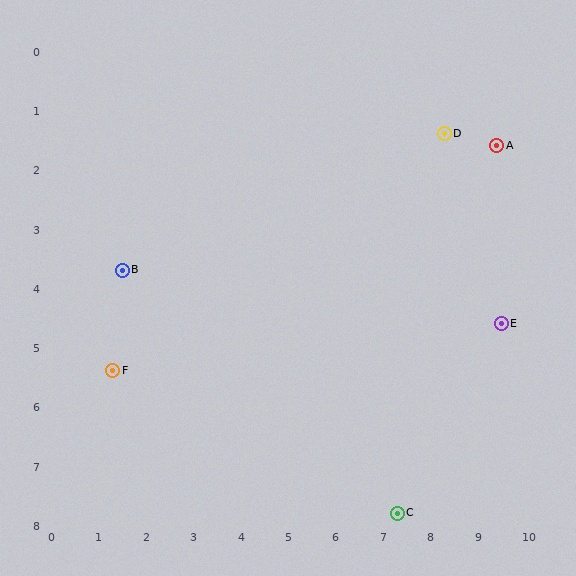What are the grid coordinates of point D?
Point D is at approximately (8.3, 1.4).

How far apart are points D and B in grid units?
Points D and B are about 7.2 grid units apart.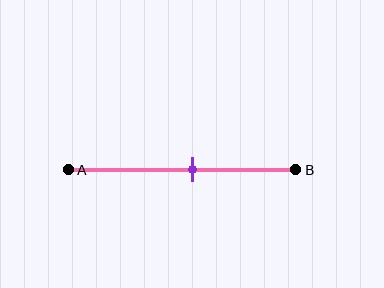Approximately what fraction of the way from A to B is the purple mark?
The purple mark is approximately 55% of the way from A to B.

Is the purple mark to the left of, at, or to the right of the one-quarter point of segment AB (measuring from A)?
The purple mark is to the right of the one-quarter point of segment AB.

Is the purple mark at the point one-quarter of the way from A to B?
No, the mark is at about 55% from A, not at the 25% one-quarter point.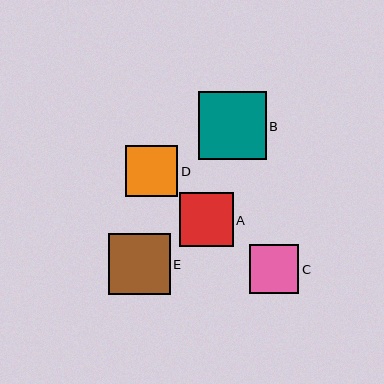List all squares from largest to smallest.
From largest to smallest: B, E, A, D, C.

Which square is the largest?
Square B is the largest with a size of approximately 68 pixels.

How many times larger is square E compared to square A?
Square E is approximately 1.1 times the size of square A.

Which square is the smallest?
Square C is the smallest with a size of approximately 50 pixels.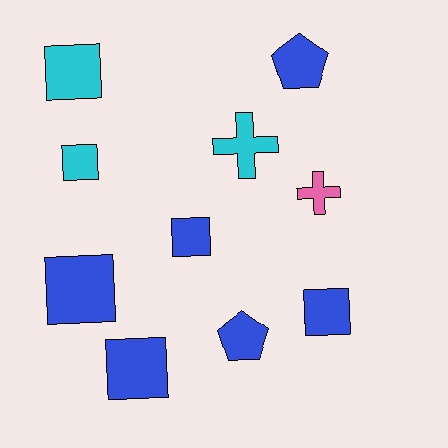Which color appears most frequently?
Blue, with 6 objects.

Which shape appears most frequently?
Square, with 6 objects.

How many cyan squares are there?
There are 2 cyan squares.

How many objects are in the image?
There are 10 objects.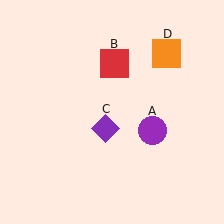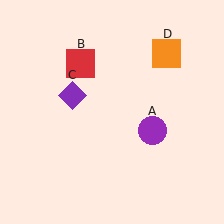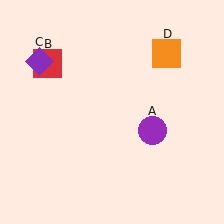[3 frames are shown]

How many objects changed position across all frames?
2 objects changed position: red square (object B), purple diamond (object C).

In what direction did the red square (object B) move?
The red square (object B) moved left.